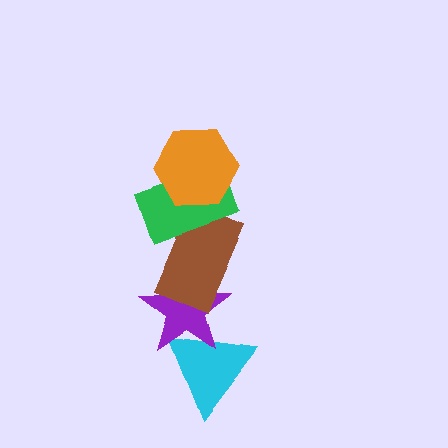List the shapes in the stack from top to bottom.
From top to bottom: the orange hexagon, the green rectangle, the brown rectangle, the purple star, the cyan triangle.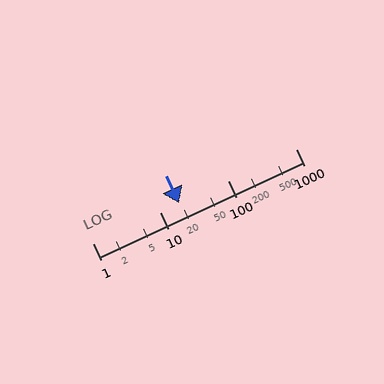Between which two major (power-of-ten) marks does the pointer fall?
The pointer is between 10 and 100.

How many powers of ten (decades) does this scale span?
The scale spans 3 decades, from 1 to 1000.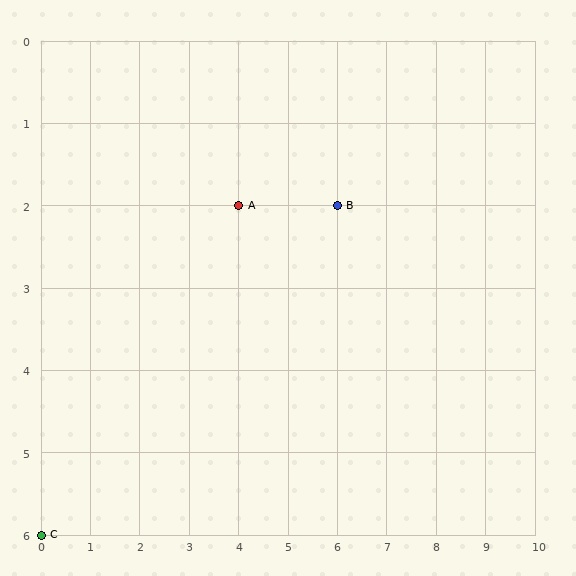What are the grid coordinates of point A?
Point A is at grid coordinates (4, 2).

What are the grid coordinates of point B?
Point B is at grid coordinates (6, 2).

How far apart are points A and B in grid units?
Points A and B are 2 columns apart.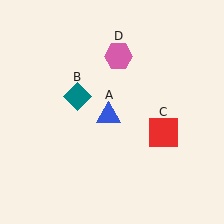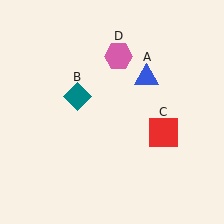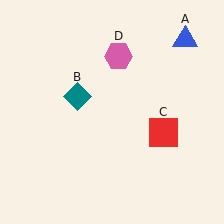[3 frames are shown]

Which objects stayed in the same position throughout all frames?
Teal diamond (object B) and red square (object C) and pink hexagon (object D) remained stationary.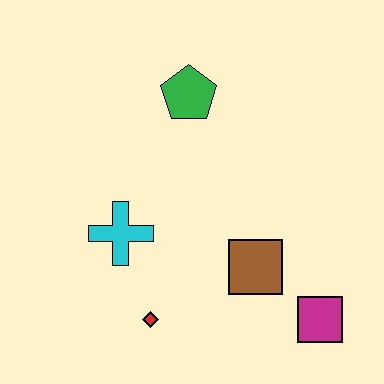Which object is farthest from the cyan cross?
The magenta square is farthest from the cyan cross.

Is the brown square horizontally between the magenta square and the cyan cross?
Yes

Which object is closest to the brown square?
The magenta square is closest to the brown square.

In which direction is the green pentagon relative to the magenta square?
The green pentagon is above the magenta square.